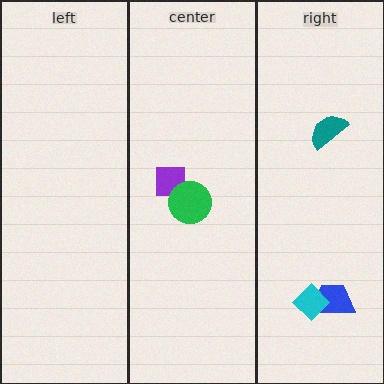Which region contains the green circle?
The center region.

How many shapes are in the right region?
3.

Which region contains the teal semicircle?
The right region.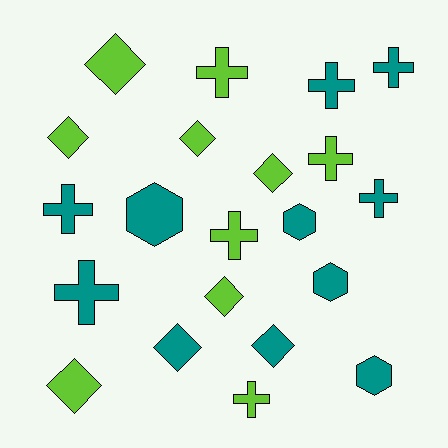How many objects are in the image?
There are 21 objects.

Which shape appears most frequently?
Cross, with 9 objects.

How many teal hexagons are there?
There are 4 teal hexagons.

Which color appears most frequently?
Teal, with 11 objects.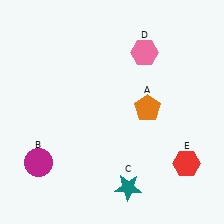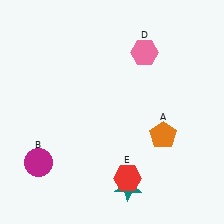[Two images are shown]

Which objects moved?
The objects that moved are: the orange pentagon (A), the red hexagon (E).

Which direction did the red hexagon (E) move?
The red hexagon (E) moved left.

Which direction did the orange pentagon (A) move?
The orange pentagon (A) moved down.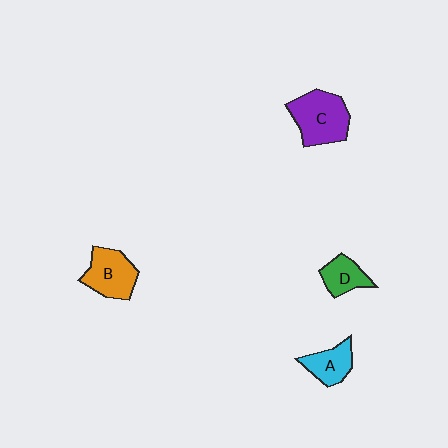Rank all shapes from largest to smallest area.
From largest to smallest: C (purple), B (orange), A (cyan), D (green).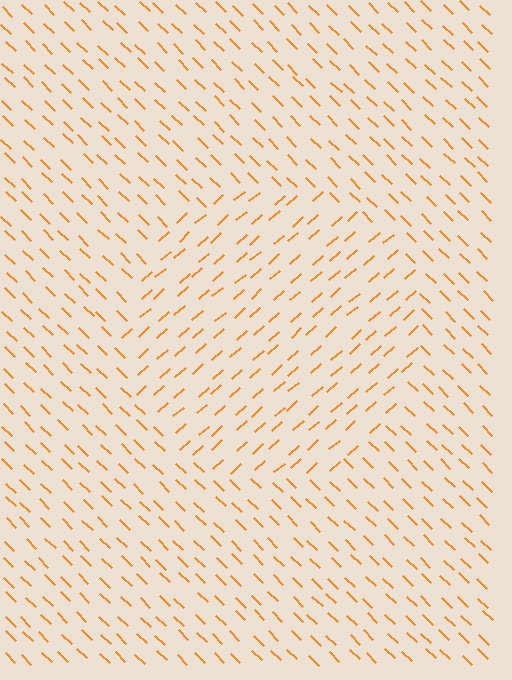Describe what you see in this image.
The image is filled with small orange line segments. A circle region in the image has lines oriented differently from the surrounding lines, creating a visible texture boundary.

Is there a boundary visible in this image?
Yes, there is a texture boundary formed by a change in line orientation.